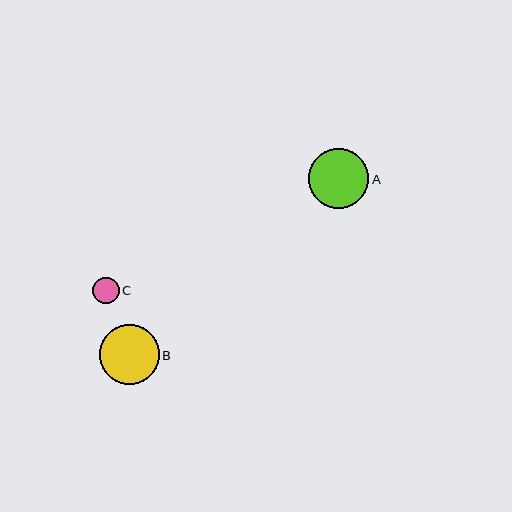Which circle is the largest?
Circle A is the largest with a size of approximately 60 pixels.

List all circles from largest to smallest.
From largest to smallest: A, B, C.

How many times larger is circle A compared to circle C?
Circle A is approximately 2.3 times the size of circle C.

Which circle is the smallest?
Circle C is the smallest with a size of approximately 27 pixels.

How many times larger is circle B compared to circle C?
Circle B is approximately 2.2 times the size of circle C.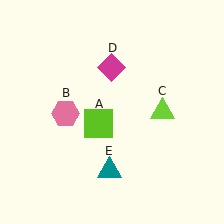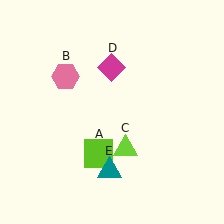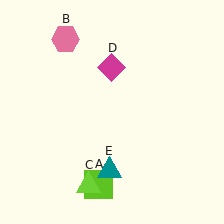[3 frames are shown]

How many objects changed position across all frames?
3 objects changed position: lime square (object A), pink hexagon (object B), lime triangle (object C).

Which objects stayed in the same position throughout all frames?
Magenta diamond (object D) and teal triangle (object E) remained stationary.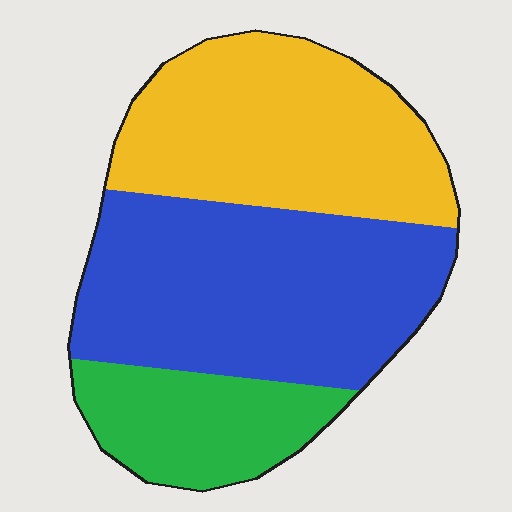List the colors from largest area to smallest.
From largest to smallest: blue, yellow, green.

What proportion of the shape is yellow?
Yellow takes up about three eighths (3/8) of the shape.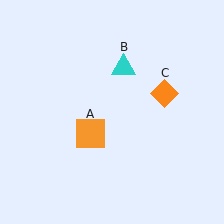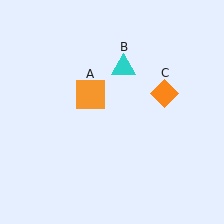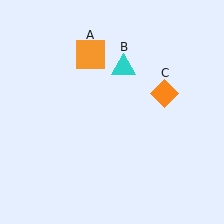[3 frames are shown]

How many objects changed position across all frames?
1 object changed position: orange square (object A).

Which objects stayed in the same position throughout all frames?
Cyan triangle (object B) and orange diamond (object C) remained stationary.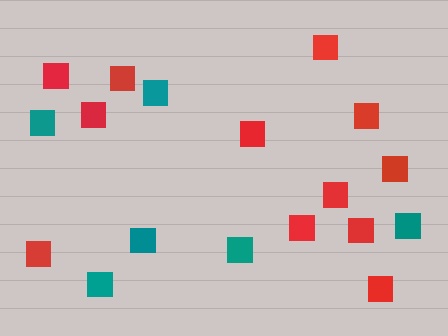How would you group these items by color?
There are 2 groups: one group of red squares (12) and one group of teal squares (6).